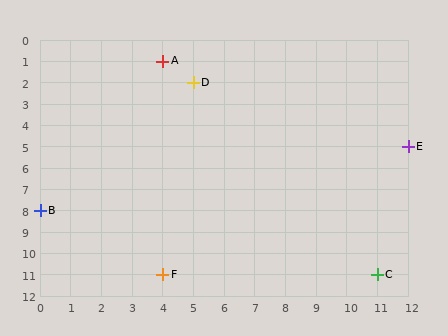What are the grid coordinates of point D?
Point D is at grid coordinates (5, 2).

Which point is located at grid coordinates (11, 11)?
Point C is at (11, 11).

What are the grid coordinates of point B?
Point B is at grid coordinates (0, 8).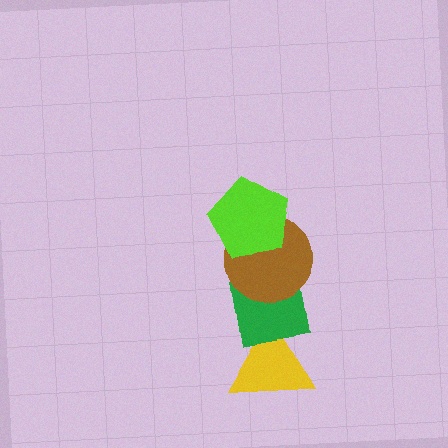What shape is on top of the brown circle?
The lime pentagon is on top of the brown circle.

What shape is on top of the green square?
The brown circle is on top of the green square.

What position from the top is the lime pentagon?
The lime pentagon is 1st from the top.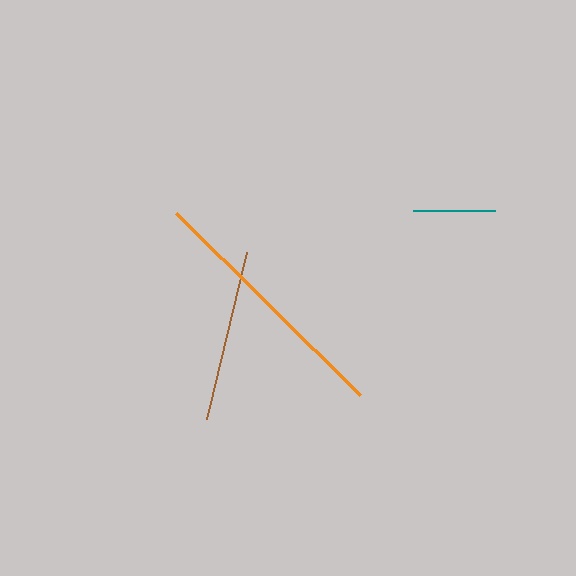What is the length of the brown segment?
The brown segment is approximately 172 pixels long.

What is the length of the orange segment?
The orange segment is approximately 259 pixels long.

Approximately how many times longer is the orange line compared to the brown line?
The orange line is approximately 1.5 times the length of the brown line.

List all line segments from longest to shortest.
From longest to shortest: orange, brown, teal.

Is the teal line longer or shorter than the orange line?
The orange line is longer than the teal line.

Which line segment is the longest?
The orange line is the longest at approximately 259 pixels.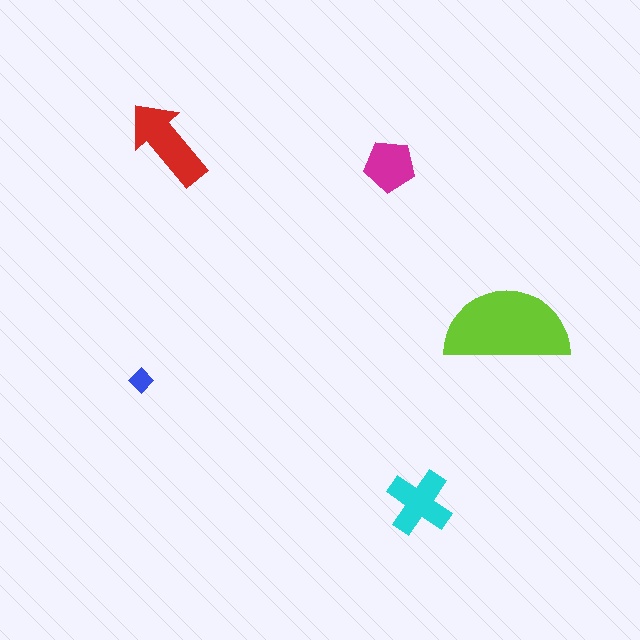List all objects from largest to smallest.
The lime semicircle, the red arrow, the cyan cross, the magenta pentagon, the blue diamond.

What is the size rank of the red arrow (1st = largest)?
2nd.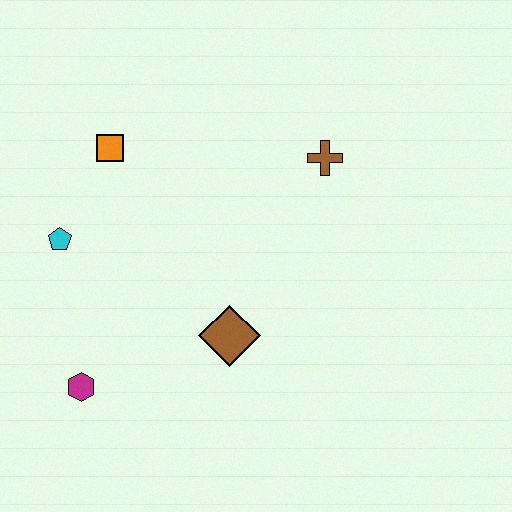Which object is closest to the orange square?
The cyan pentagon is closest to the orange square.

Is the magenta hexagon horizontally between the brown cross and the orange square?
No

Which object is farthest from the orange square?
The magenta hexagon is farthest from the orange square.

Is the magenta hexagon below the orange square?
Yes